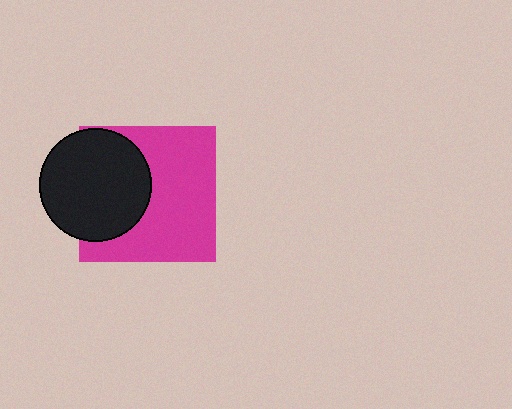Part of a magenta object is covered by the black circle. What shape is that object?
It is a square.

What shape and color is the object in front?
The object in front is a black circle.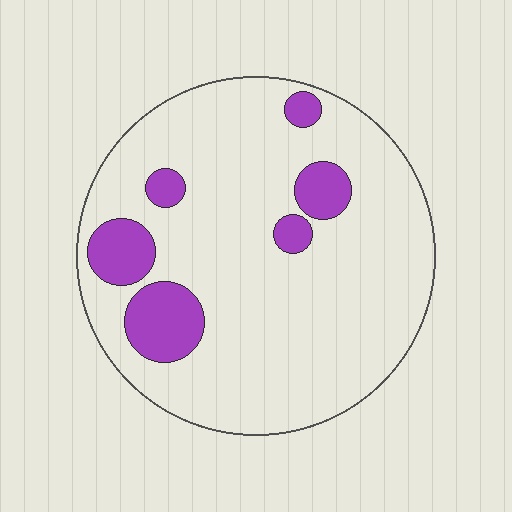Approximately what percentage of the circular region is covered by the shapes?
Approximately 15%.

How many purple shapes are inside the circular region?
6.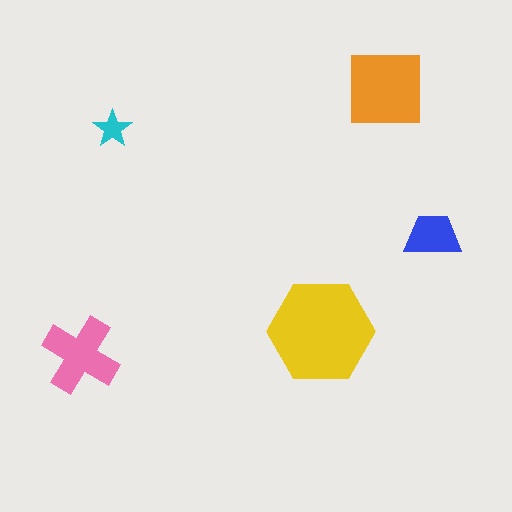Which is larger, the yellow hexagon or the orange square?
The yellow hexagon.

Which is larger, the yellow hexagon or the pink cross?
The yellow hexagon.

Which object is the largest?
The yellow hexagon.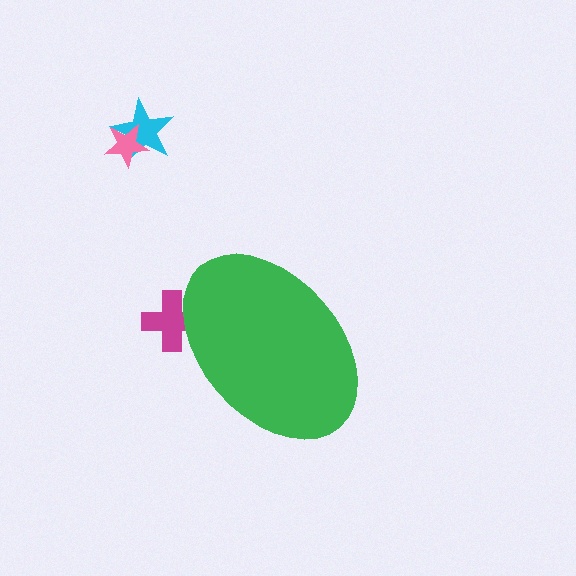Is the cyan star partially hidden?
No, the cyan star is fully visible.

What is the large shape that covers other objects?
A green ellipse.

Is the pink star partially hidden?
No, the pink star is fully visible.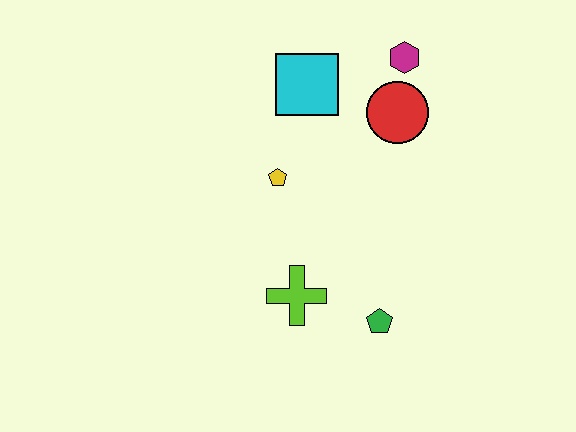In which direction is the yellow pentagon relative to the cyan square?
The yellow pentagon is below the cyan square.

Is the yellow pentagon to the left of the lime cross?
Yes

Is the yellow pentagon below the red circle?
Yes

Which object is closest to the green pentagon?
The lime cross is closest to the green pentagon.